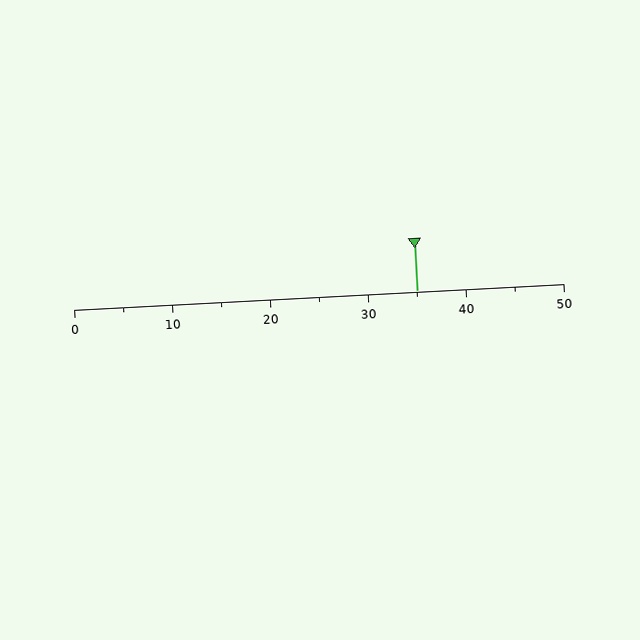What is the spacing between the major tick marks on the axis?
The major ticks are spaced 10 apart.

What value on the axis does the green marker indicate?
The marker indicates approximately 35.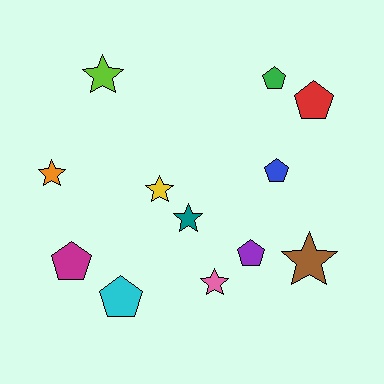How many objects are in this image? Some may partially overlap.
There are 12 objects.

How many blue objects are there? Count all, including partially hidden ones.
There is 1 blue object.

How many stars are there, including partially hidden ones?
There are 6 stars.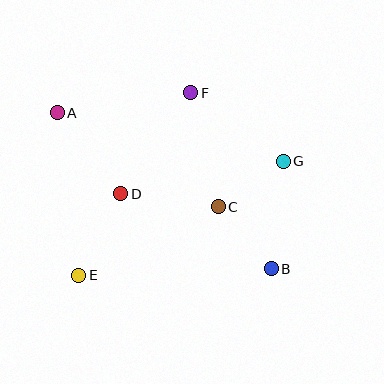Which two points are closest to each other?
Points C and G are closest to each other.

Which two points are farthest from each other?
Points A and B are farthest from each other.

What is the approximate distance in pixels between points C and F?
The distance between C and F is approximately 117 pixels.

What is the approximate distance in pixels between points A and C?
The distance between A and C is approximately 187 pixels.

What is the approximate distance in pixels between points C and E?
The distance between C and E is approximately 156 pixels.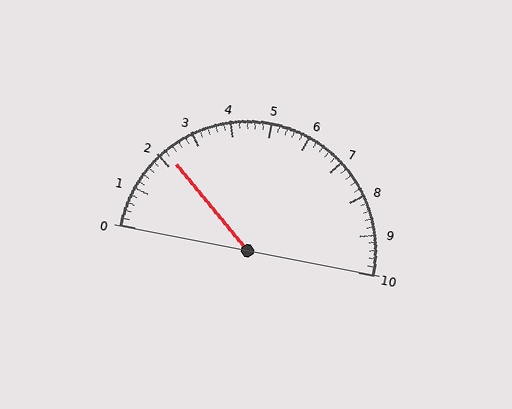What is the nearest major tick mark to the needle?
The nearest major tick mark is 2.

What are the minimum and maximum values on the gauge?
The gauge ranges from 0 to 10.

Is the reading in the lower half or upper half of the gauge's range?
The reading is in the lower half of the range (0 to 10).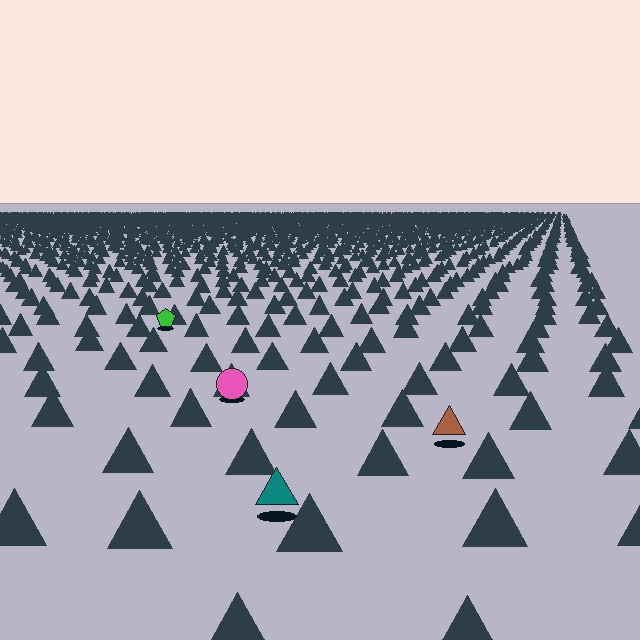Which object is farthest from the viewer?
The green pentagon is farthest from the viewer. It appears smaller and the ground texture around it is denser.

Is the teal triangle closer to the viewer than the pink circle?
Yes. The teal triangle is closer — you can tell from the texture gradient: the ground texture is coarser near it.